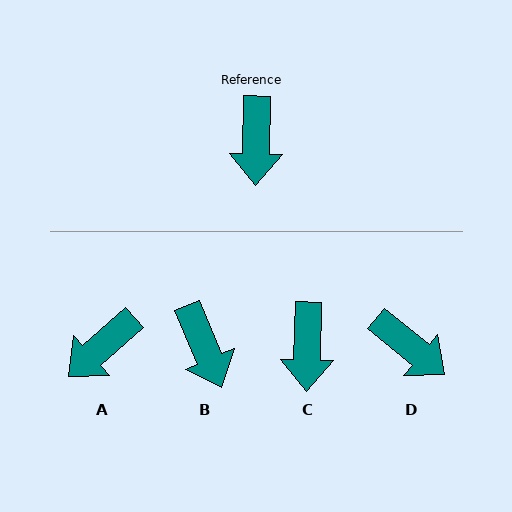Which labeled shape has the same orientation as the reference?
C.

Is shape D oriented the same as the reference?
No, it is off by about 52 degrees.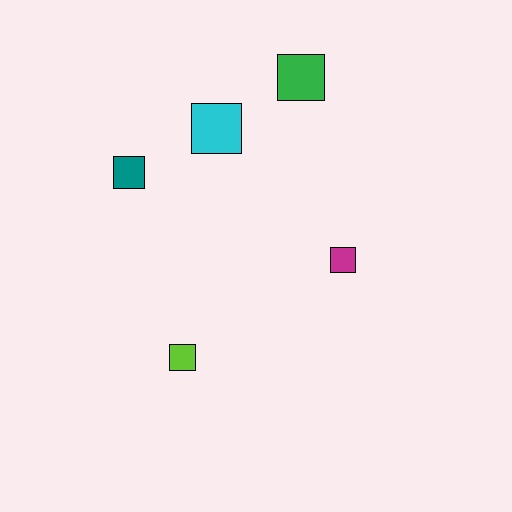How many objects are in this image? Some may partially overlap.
There are 5 objects.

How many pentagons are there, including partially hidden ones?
There are no pentagons.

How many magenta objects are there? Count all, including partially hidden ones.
There is 1 magenta object.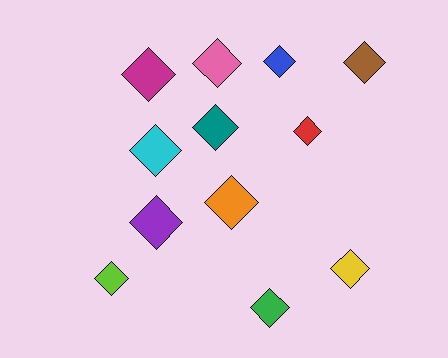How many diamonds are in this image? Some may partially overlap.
There are 12 diamonds.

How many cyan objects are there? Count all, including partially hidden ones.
There is 1 cyan object.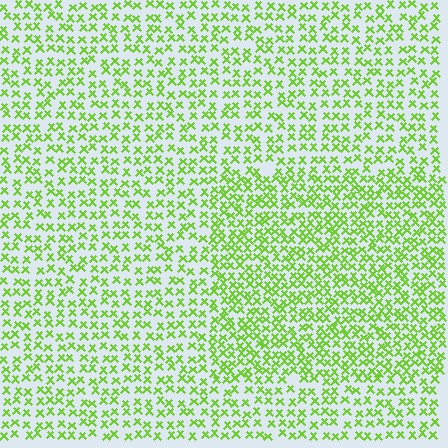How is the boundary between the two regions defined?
The boundary is defined by a change in element density (approximately 1.6x ratio). All elements are the same color, size, and shape.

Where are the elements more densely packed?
The elements are more densely packed inside the rectangle boundary.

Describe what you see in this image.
The image contains small lime elements arranged at two different densities. A rectangle-shaped region is visible where the elements are more densely packed than the surrounding area.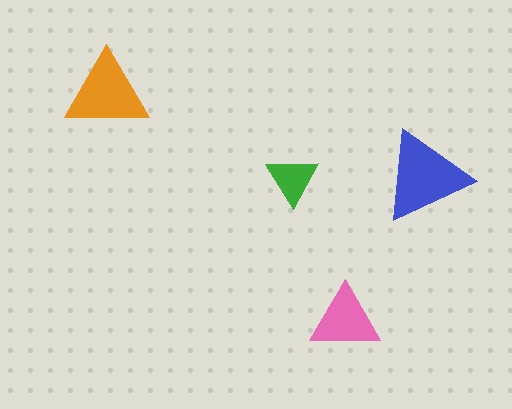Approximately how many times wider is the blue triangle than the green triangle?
About 2 times wider.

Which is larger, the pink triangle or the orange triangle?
The orange one.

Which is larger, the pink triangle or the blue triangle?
The blue one.